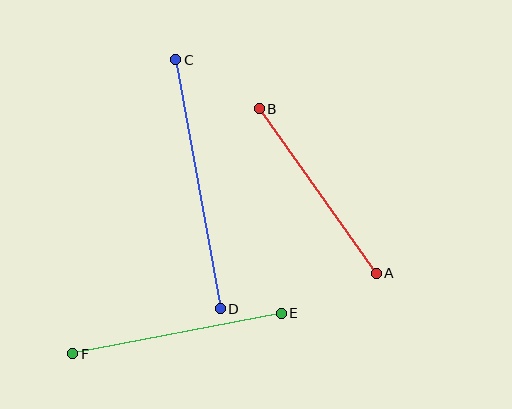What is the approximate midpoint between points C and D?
The midpoint is at approximately (198, 184) pixels.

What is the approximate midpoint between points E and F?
The midpoint is at approximately (177, 333) pixels.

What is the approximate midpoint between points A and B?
The midpoint is at approximately (318, 191) pixels.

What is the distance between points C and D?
The distance is approximately 253 pixels.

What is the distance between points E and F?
The distance is approximately 213 pixels.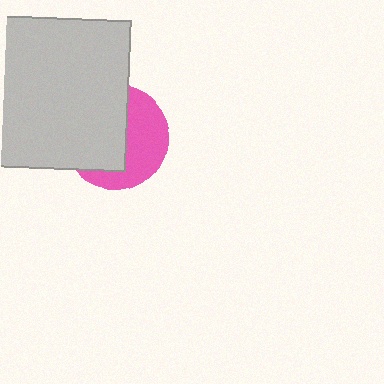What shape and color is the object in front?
The object in front is a light gray rectangle.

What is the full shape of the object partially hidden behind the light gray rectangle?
The partially hidden object is a pink circle.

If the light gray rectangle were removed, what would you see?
You would see the complete pink circle.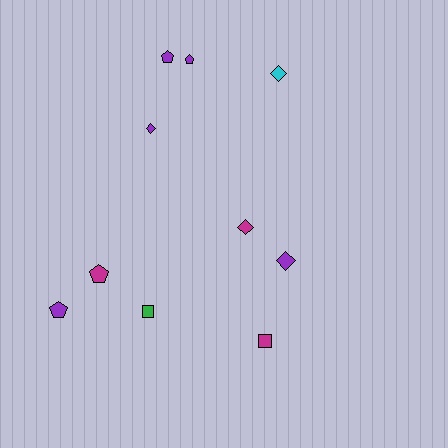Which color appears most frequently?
Purple, with 5 objects.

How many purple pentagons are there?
There are 3 purple pentagons.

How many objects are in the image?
There are 10 objects.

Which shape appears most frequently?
Pentagon, with 4 objects.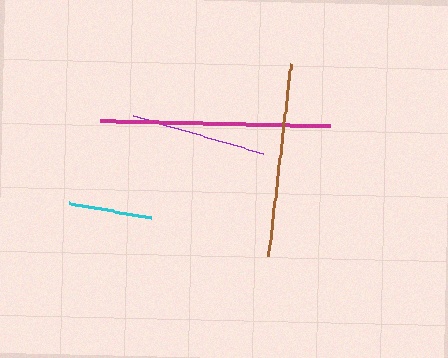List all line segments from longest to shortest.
From longest to shortest: magenta, brown, purple, cyan.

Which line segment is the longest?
The magenta line is the longest at approximately 230 pixels.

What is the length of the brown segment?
The brown segment is approximately 193 pixels long.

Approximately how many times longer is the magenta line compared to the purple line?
The magenta line is approximately 1.7 times the length of the purple line.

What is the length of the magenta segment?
The magenta segment is approximately 230 pixels long.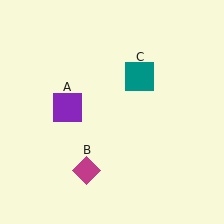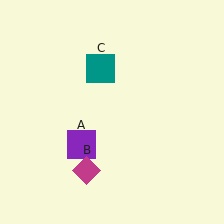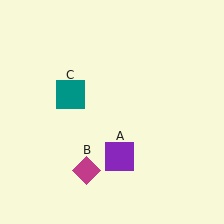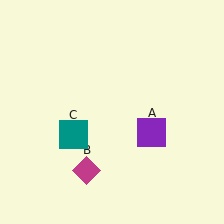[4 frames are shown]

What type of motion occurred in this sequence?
The purple square (object A), teal square (object C) rotated counterclockwise around the center of the scene.